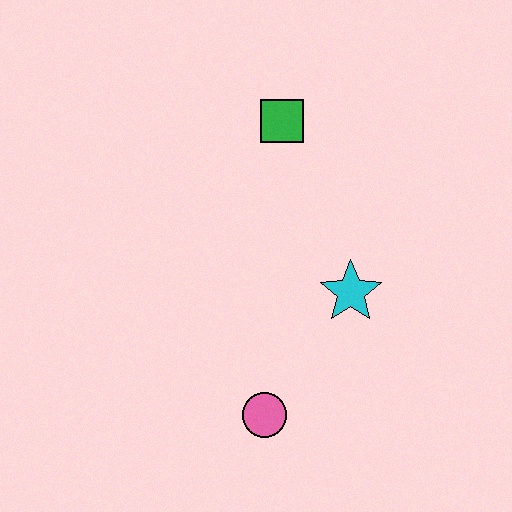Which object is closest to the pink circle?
The cyan star is closest to the pink circle.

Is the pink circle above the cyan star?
No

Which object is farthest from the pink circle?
The green square is farthest from the pink circle.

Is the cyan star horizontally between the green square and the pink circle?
No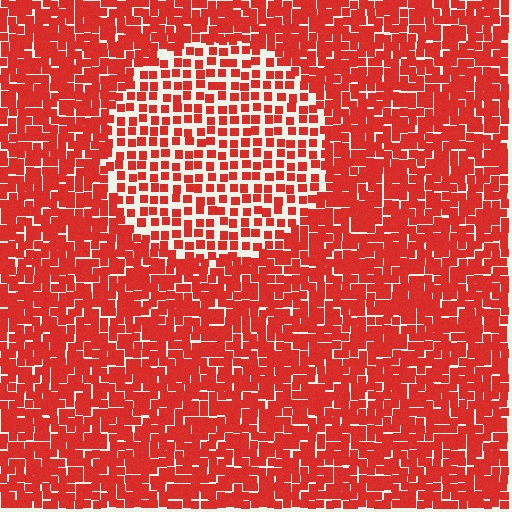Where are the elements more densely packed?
The elements are more densely packed outside the circle boundary.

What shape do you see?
I see a circle.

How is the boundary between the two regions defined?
The boundary is defined by a change in element density (approximately 1.9x ratio). All elements are the same color, size, and shape.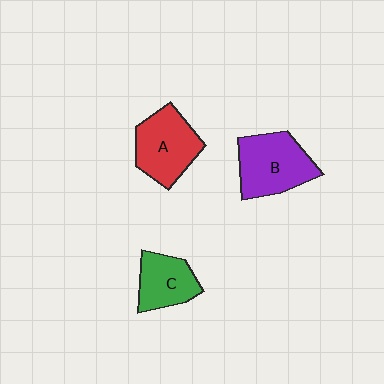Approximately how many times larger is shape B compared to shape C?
Approximately 1.4 times.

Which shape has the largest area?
Shape B (purple).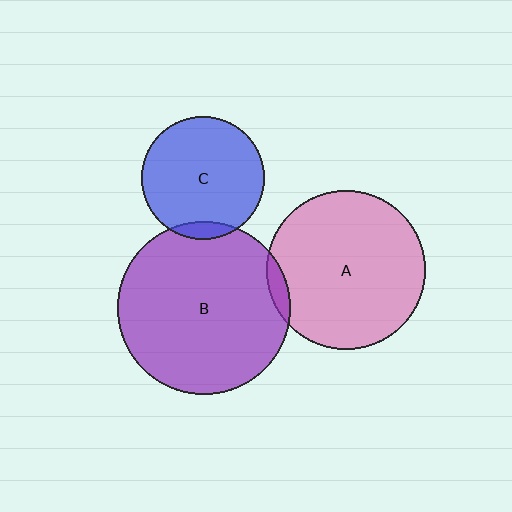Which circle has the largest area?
Circle B (purple).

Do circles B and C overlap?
Yes.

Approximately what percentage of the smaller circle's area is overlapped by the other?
Approximately 5%.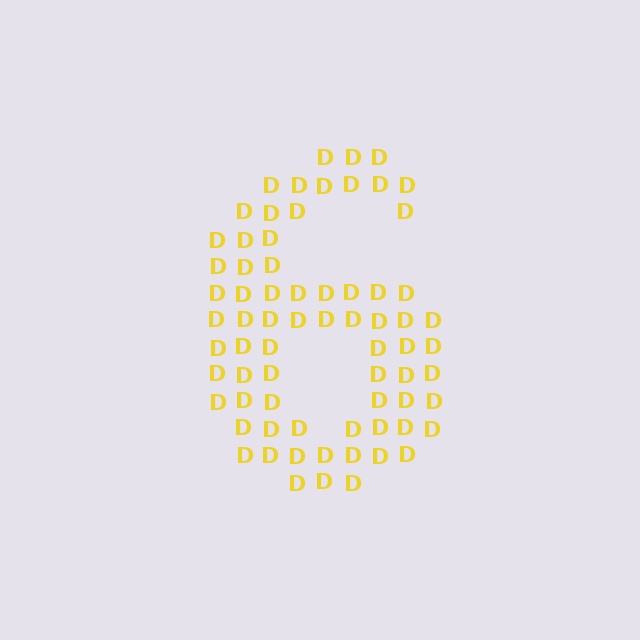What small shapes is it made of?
It is made of small letter D's.